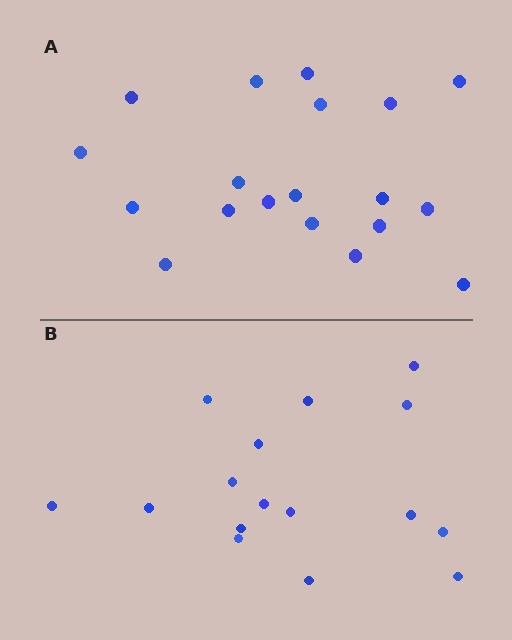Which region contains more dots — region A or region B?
Region A (the top region) has more dots.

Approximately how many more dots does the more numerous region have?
Region A has just a few more — roughly 2 or 3 more dots than region B.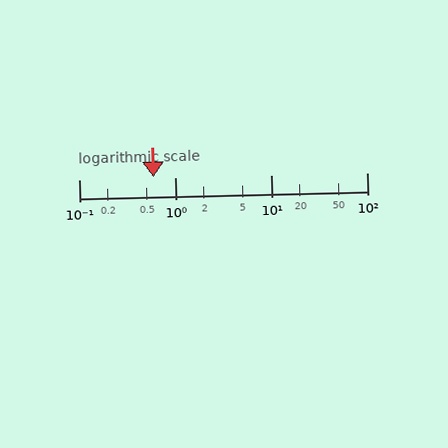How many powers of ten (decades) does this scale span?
The scale spans 3 decades, from 0.1 to 100.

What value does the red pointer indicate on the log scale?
The pointer indicates approximately 0.6.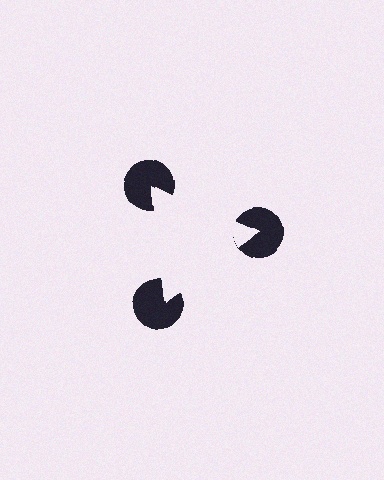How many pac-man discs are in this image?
There are 3 — one at each vertex of the illusory triangle.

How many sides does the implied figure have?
3 sides.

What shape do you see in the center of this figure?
An illusory triangle — its edges are inferred from the aligned wedge cuts in the pac-man discs, not physically drawn.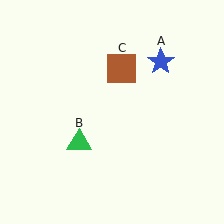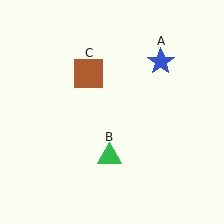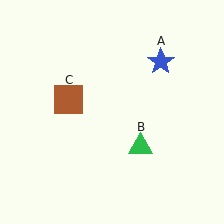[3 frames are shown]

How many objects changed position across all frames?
2 objects changed position: green triangle (object B), brown square (object C).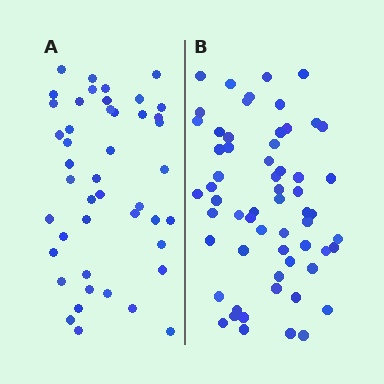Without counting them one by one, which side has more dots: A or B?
Region B (the right region) has more dots.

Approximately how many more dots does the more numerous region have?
Region B has approximately 15 more dots than region A.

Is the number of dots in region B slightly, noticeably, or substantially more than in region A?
Region B has noticeably more, but not dramatically so. The ratio is roughly 1.3 to 1.